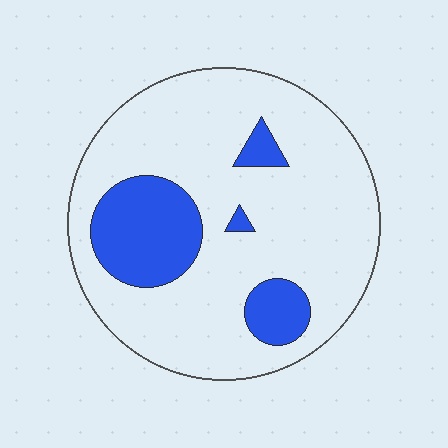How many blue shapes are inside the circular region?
4.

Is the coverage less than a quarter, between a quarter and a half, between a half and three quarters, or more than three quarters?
Less than a quarter.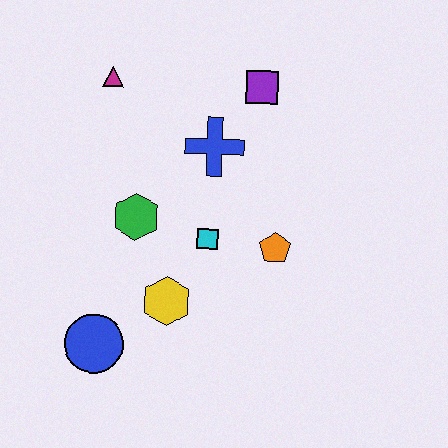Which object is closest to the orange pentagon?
The cyan square is closest to the orange pentagon.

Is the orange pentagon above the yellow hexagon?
Yes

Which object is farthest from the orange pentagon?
The magenta triangle is farthest from the orange pentagon.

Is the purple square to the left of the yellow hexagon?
No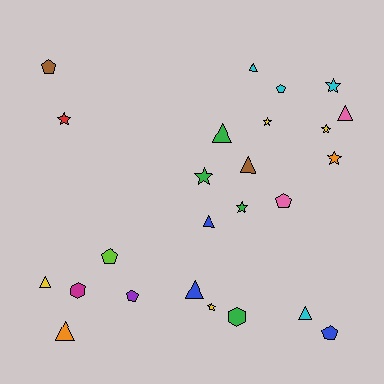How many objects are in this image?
There are 25 objects.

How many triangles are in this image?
There are 9 triangles.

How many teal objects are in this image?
There are no teal objects.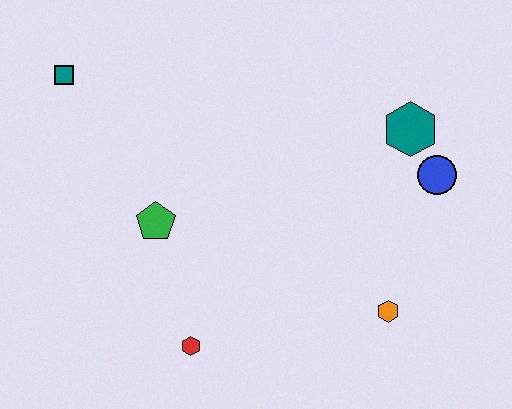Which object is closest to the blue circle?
The teal hexagon is closest to the blue circle.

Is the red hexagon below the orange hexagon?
Yes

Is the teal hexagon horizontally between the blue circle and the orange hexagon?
Yes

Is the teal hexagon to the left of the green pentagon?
No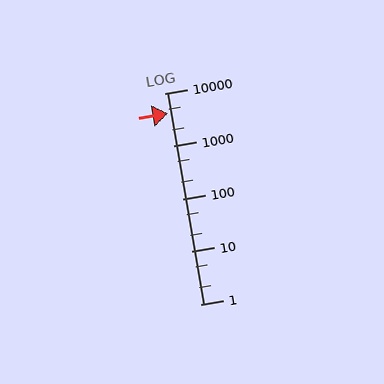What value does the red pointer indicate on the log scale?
The pointer indicates approximately 4100.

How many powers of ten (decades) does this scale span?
The scale spans 4 decades, from 1 to 10000.